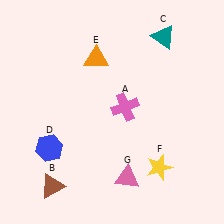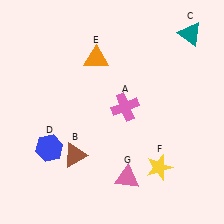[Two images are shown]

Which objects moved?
The objects that moved are: the brown triangle (B), the teal triangle (C).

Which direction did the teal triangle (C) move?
The teal triangle (C) moved right.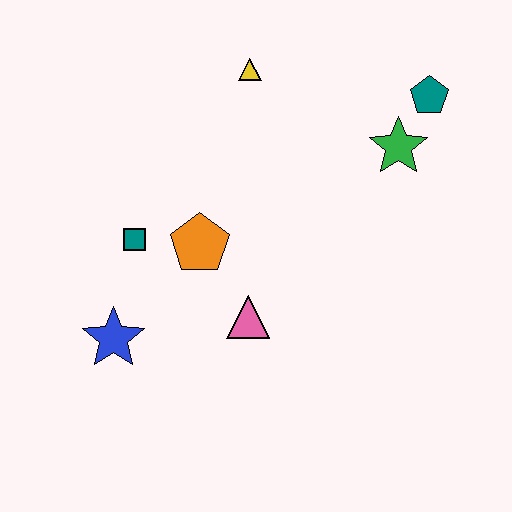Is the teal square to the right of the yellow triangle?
No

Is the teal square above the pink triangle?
Yes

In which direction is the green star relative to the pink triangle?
The green star is above the pink triangle.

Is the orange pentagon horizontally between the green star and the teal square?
Yes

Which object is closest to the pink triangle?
The orange pentagon is closest to the pink triangle.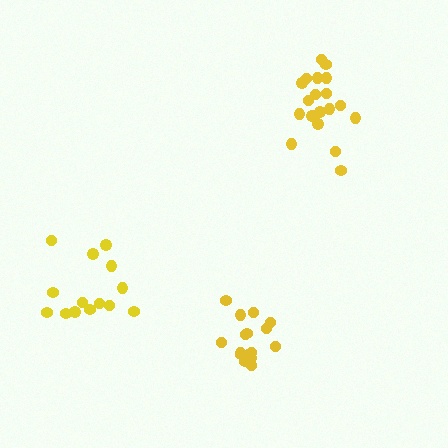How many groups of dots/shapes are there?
There are 3 groups.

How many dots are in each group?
Group 1: 16 dots, Group 2: 19 dots, Group 3: 14 dots (49 total).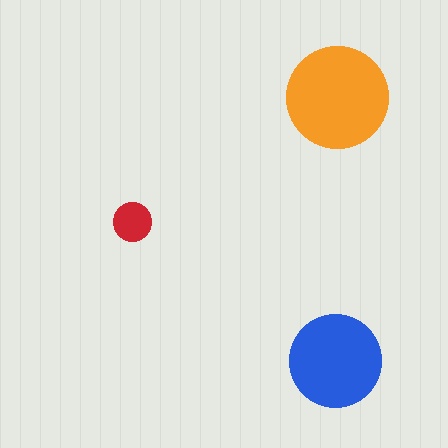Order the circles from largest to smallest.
the orange one, the blue one, the red one.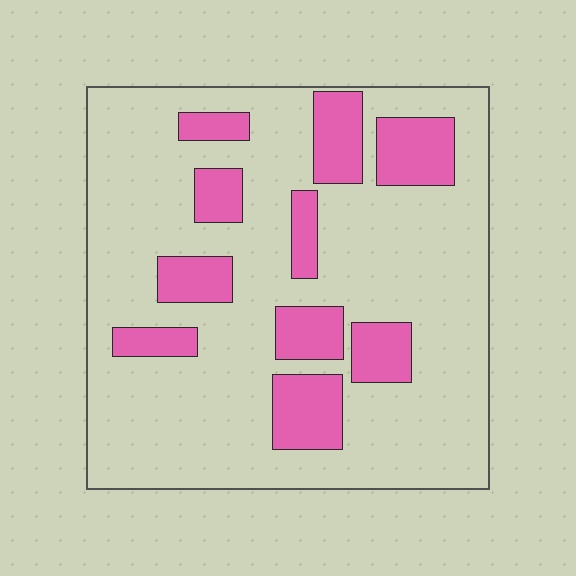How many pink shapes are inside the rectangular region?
10.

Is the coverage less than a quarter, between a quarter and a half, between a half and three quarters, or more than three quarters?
Less than a quarter.